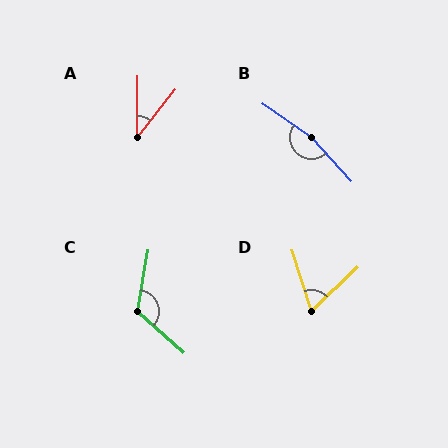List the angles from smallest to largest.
A (38°), D (64°), C (123°), B (166°).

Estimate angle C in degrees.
Approximately 123 degrees.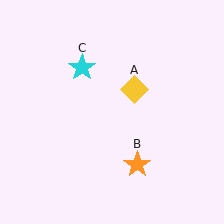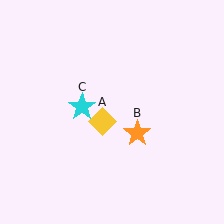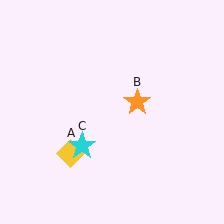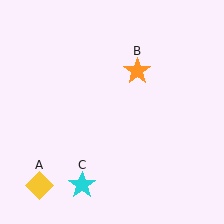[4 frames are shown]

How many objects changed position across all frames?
3 objects changed position: yellow diamond (object A), orange star (object B), cyan star (object C).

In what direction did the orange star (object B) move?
The orange star (object B) moved up.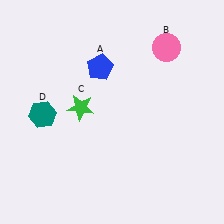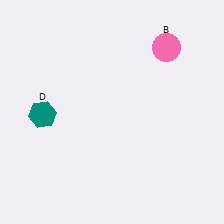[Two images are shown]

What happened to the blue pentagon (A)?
The blue pentagon (A) was removed in Image 2. It was in the top-left area of Image 1.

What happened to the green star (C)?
The green star (C) was removed in Image 2. It was in the top-left area of Image 1.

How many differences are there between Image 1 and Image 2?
There are 2 differences between the two images.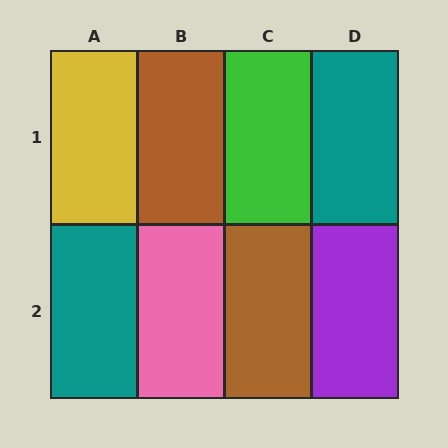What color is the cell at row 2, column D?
Purple.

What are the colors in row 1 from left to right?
Yellow, brown, green, teal.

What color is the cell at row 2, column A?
Teal.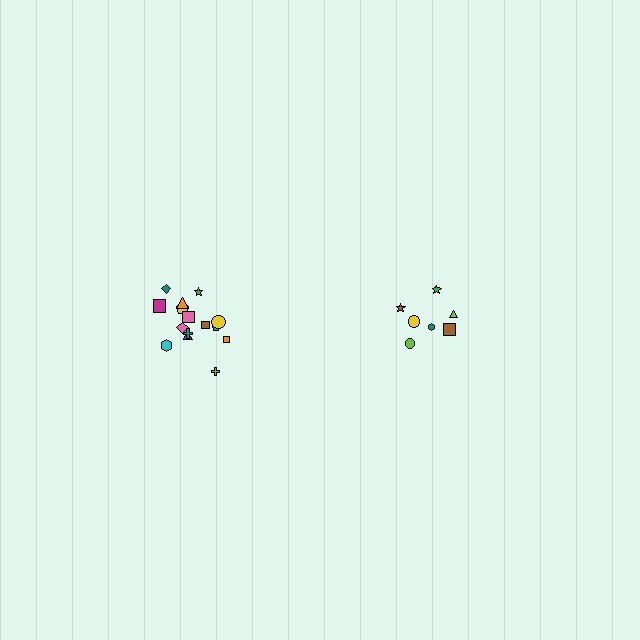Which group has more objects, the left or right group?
The left group.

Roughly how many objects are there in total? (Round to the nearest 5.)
Roughly 20 objects in total.